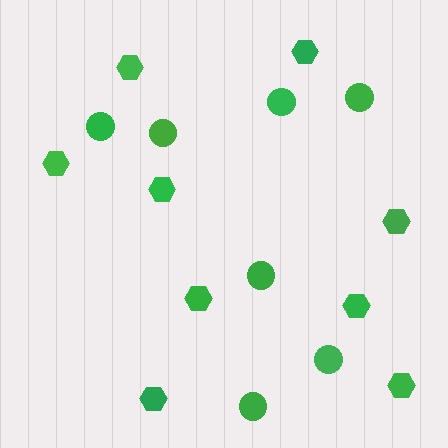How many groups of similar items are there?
There are 2 groups: one group of circles (7) and one group of hexagons (9).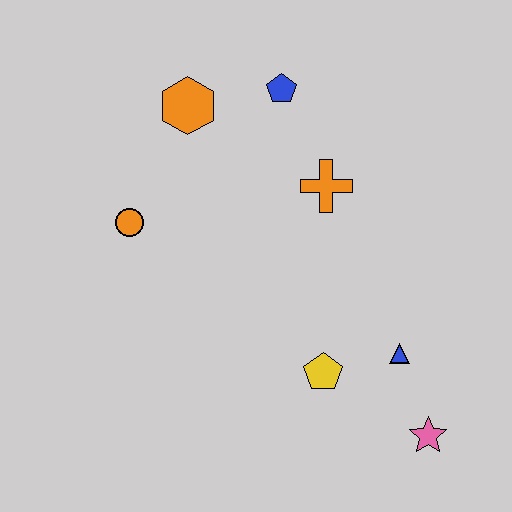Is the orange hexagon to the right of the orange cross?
No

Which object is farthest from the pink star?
The orange hexagon is farthest from the pink star.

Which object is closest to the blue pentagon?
The orange hexagon is closest to the blue pentagon.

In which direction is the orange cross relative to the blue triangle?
The orange cross is above the blue triangle.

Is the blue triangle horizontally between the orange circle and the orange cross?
No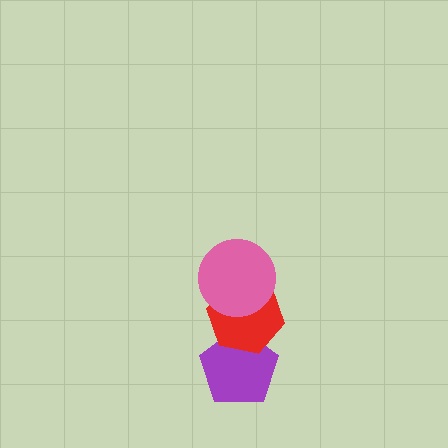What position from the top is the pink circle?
The pink circle is 1st from the top.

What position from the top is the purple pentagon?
The purple pentagon is 3rd from the top.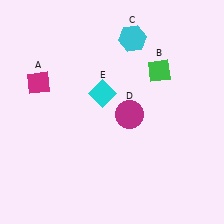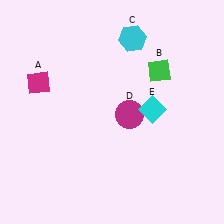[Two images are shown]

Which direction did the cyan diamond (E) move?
The cyan diamond (E) moved right.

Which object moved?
The cyan diamond (E) moved right.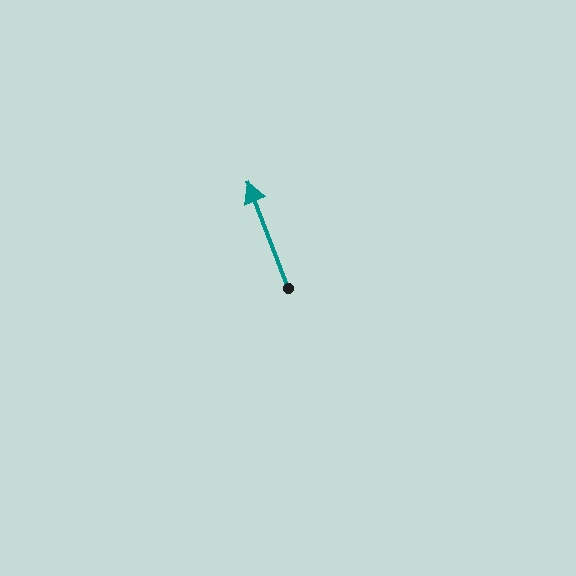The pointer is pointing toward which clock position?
Roughly 11 o'clock.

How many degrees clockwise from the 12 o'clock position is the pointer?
Approximately 339 degrees.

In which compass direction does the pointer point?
North.